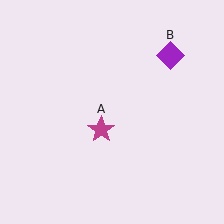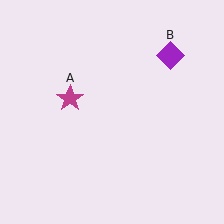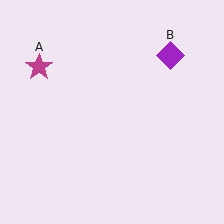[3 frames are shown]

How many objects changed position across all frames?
1 object changed position: magenta star (object A).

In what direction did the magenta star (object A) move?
The magenta star (object A) moved up and to the left.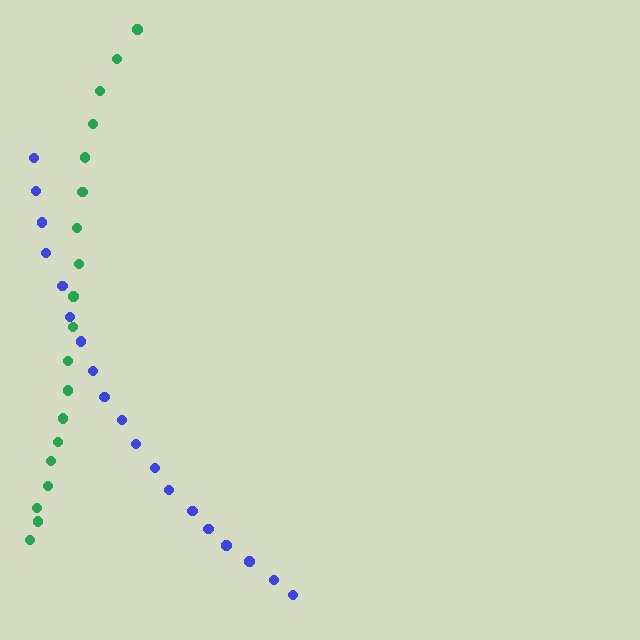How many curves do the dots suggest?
There are 2 distinct paths.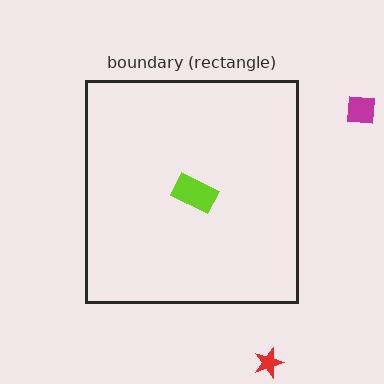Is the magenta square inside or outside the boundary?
Outside.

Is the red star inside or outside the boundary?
Outside.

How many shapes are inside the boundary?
1 inside, 2 outside.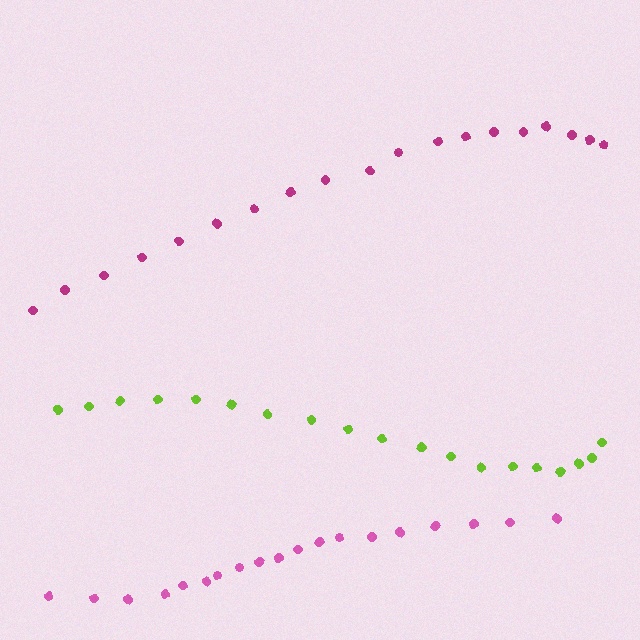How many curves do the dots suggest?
There are 3 distinct paths.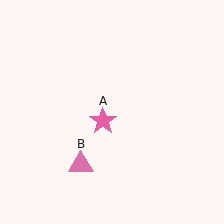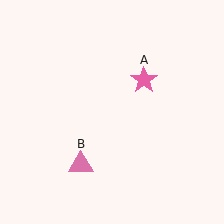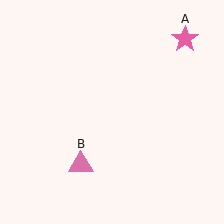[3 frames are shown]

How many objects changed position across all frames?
1 object changed position: pink star (object A).